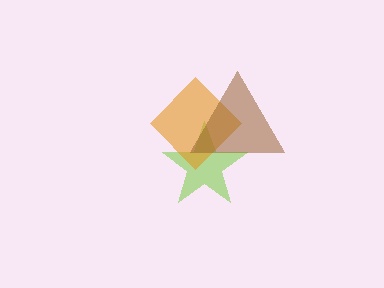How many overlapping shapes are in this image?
There are 3 overlapping shapes in the image.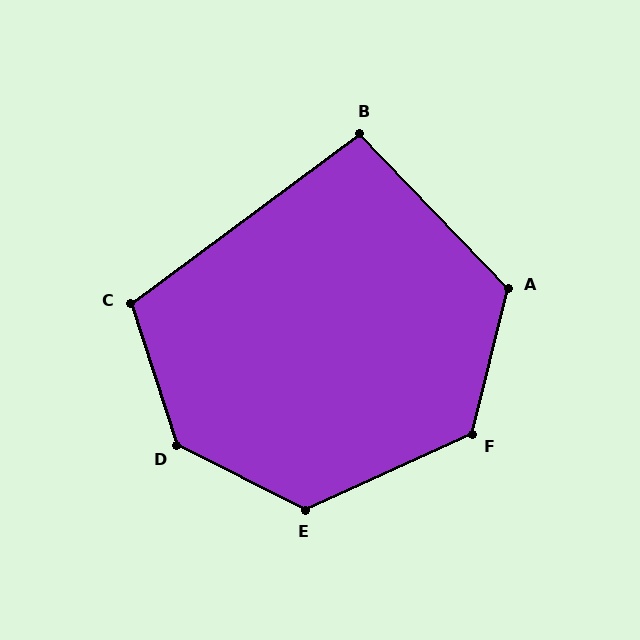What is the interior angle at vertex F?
Approximately 128 degrees (obtuse).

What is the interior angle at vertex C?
Approximately 108 degrees (obtuse).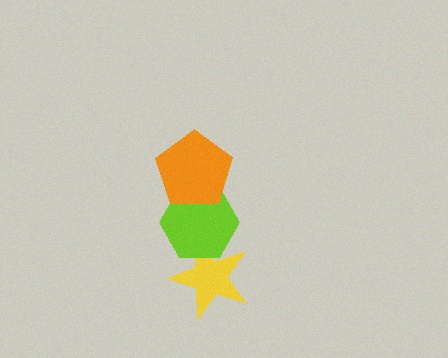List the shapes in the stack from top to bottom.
From top to bottom: the orange pentagon, the lime hexagon, the yellow star.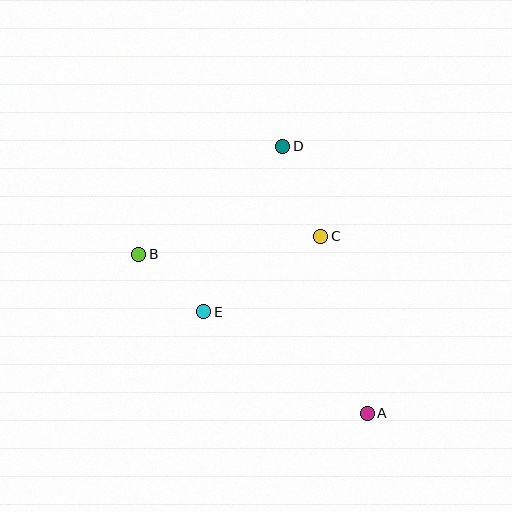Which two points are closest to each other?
Points B and E are closest to each other.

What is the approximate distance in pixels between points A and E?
The distance between A and E is approximately 192 pixels.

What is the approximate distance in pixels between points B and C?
The distance between B and C is approximately 183 pixels.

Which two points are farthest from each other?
Points A and D are farthest from each other.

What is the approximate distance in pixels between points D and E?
The distance between D and E is approximately 183 pixels.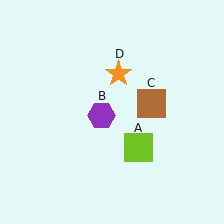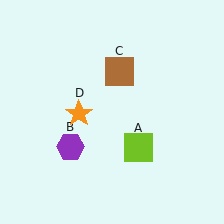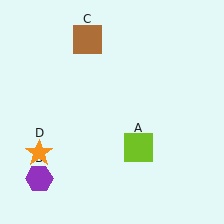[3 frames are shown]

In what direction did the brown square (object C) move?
The brown square (object C) moved up and to the left.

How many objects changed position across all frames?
3 objects changed position: purple hexagon (object B), brown square (object C), orange star (object D).